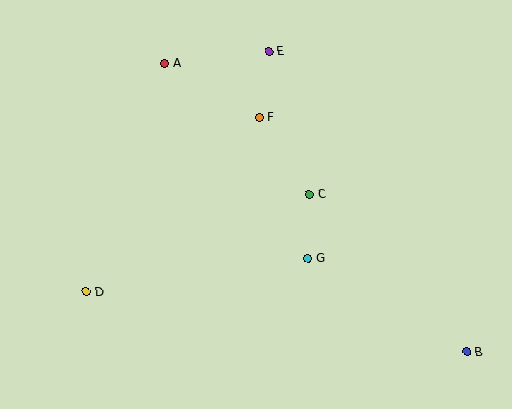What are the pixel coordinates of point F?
Point F is at (260, 118).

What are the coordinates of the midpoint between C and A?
The midpoint between C and A is at (237, 129).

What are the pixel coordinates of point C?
Point C is at (309, 194).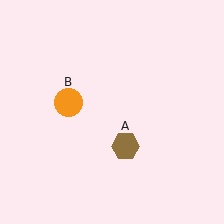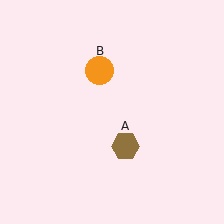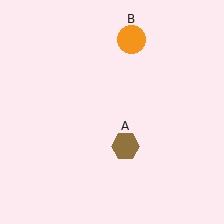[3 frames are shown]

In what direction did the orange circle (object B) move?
The orange circle (object B) moved up and to the right.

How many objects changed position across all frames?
1 object changed position: orange circle (object B).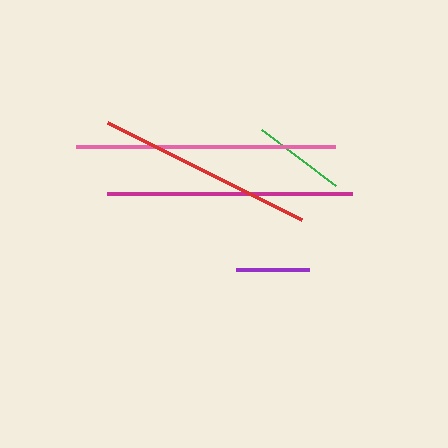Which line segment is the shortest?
The purple line is the shortest at approximately 73 pixels.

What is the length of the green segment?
The green segment is approximately 93 pixels long.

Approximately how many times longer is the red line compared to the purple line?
The red line is approximately 3.0 times the length of the purple line.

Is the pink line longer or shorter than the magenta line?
The pink line is longer than the magenta line.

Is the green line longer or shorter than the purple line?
The green line is longer than the purple line.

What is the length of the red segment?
The red segment is approximately 217 pixels long.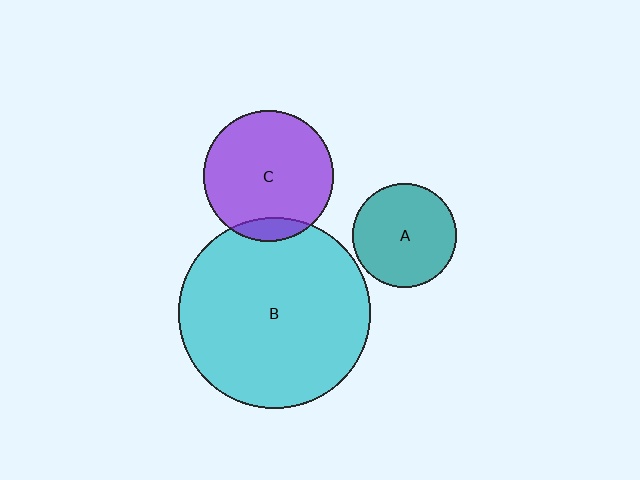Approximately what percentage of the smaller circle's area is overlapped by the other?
Approximately 10%.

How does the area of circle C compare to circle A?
Approximately 1.6 times.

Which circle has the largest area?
Circle B (cyan).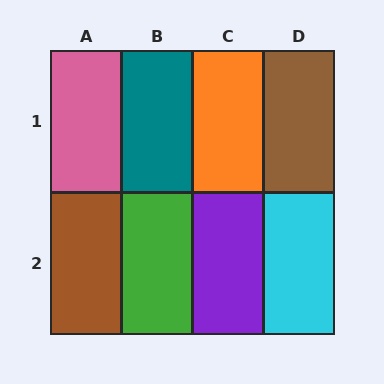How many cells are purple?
1 cell is purple.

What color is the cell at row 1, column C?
Orange.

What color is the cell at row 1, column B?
Teal.